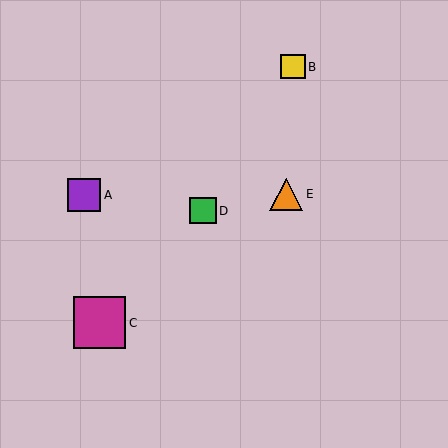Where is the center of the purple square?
The center of the purple square is at (84, 195).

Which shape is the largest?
The magenta square (labeled C) is the largest.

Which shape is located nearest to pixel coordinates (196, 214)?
The green square (labeled D) at (203, 211) is nearest to that location.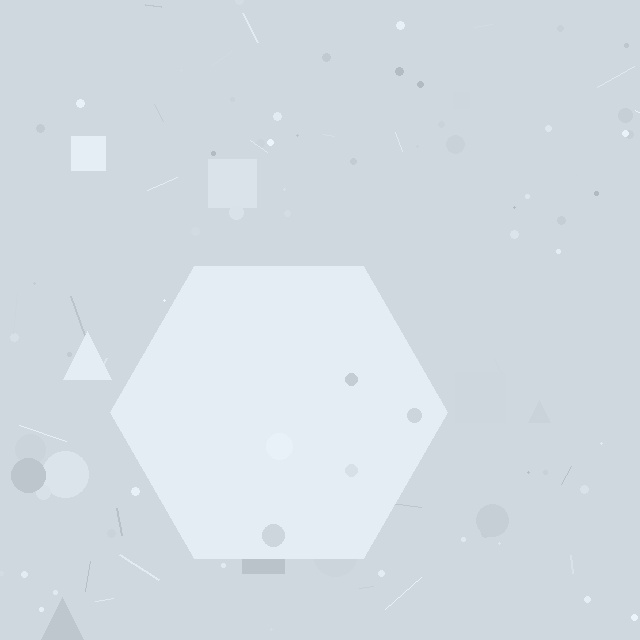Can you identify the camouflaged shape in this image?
The camouflaged shape is a hexagon.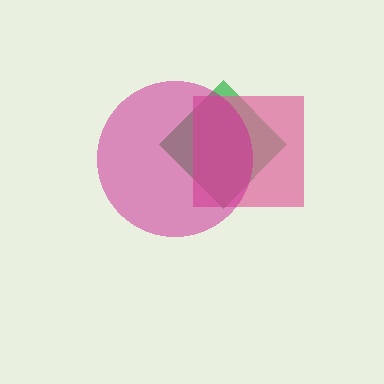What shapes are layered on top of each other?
The layered shapes are: a green diamond, a pink square, a magenta circle.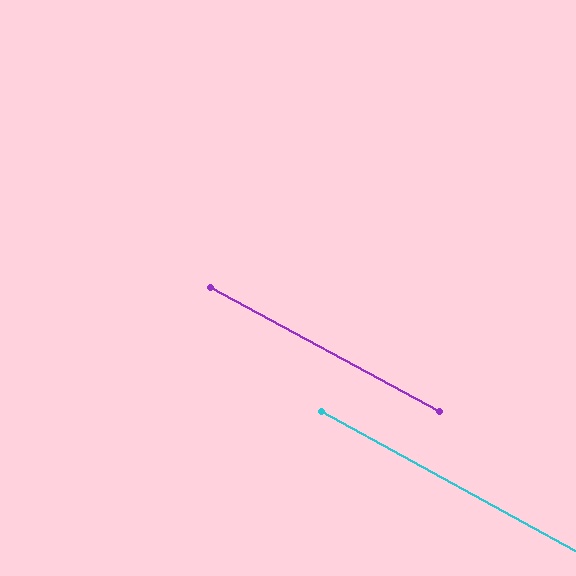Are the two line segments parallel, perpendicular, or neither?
Parallel — their directions differ by only 0.3°.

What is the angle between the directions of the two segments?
Approximately 0 degrees.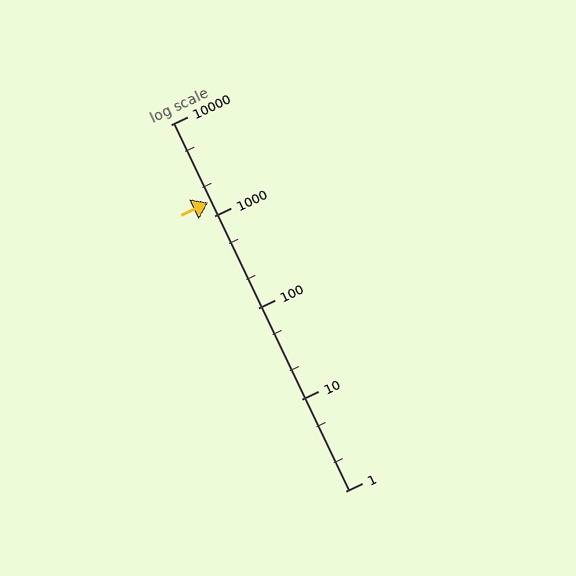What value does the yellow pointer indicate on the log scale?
The pointer indicates approximately 1400.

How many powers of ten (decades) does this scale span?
The scale spans 4 decades, from 1 to 10000.